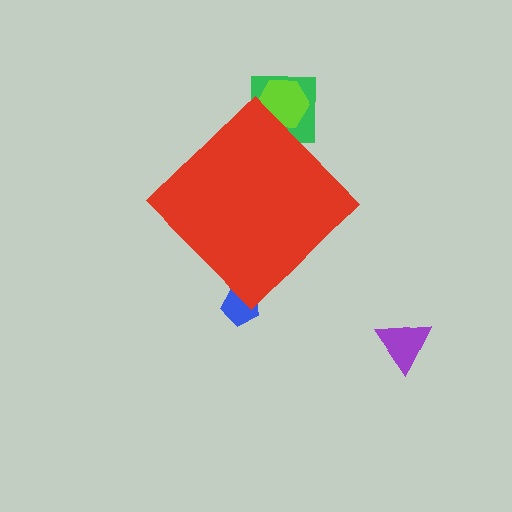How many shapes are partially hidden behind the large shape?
3 shapes are partially hidden.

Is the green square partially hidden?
Yes, the green square is partially hidden behind the red diamond.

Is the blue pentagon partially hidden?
Yes, the blue pentagon is partially hidden behind the red diamond.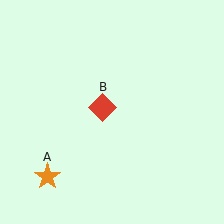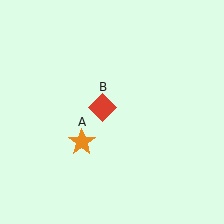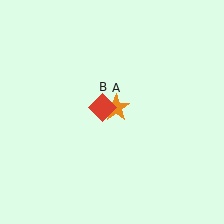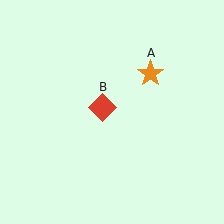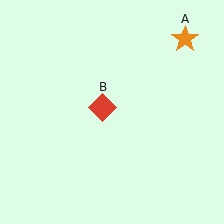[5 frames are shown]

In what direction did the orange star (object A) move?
The orange star (object A) moved up and to the right.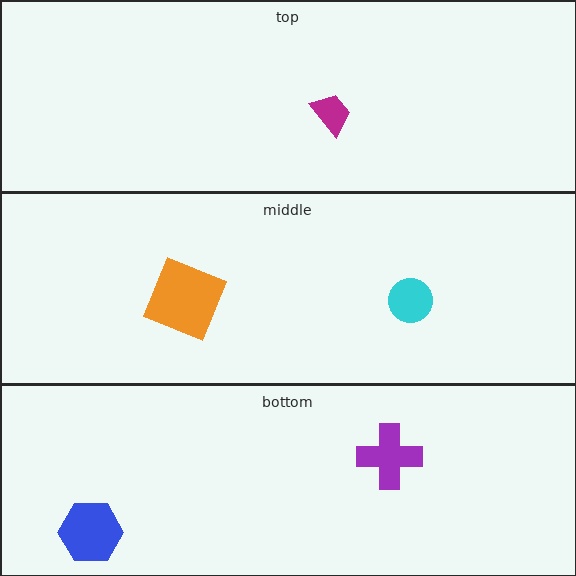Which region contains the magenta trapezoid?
The top region.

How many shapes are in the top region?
1.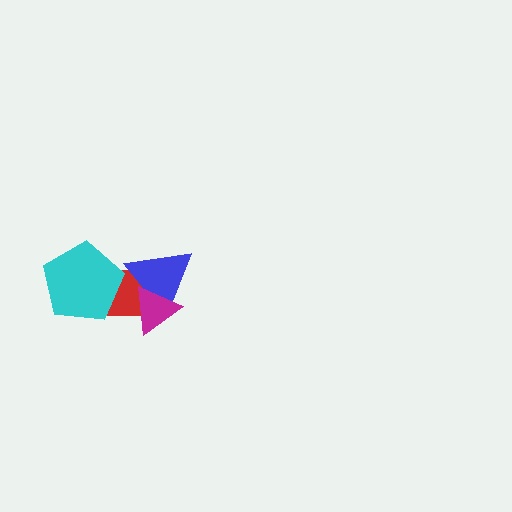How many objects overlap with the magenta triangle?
2 objects overlap with the magenta triangle.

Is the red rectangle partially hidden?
Yes, it is partially covered by another shape.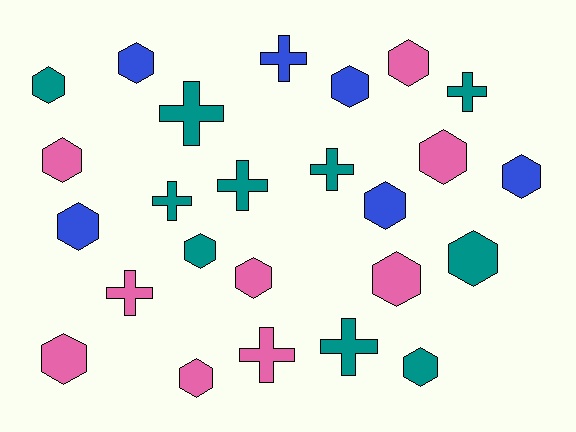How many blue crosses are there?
There is 1 blue cross.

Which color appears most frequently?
Teal, with 10 objects.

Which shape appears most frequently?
Hexagon, with 16 objects.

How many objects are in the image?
There are 25 objects.